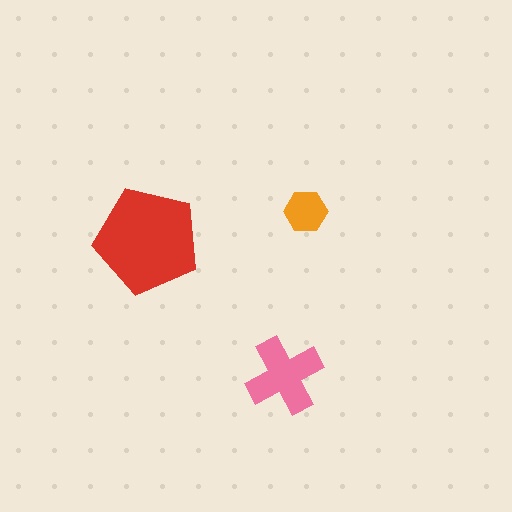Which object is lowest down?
The pink cross is bottommost.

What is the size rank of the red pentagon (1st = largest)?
1st.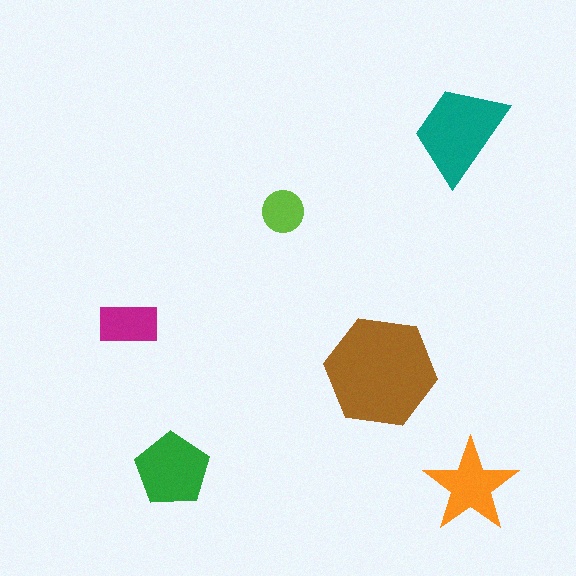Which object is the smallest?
The lime circle.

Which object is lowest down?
The orange star is bottommost.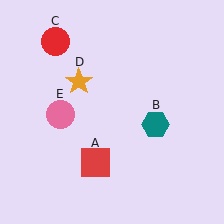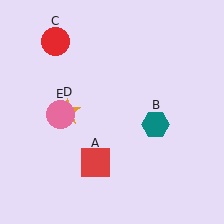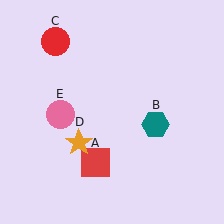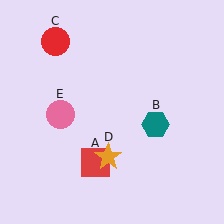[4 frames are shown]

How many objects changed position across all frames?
1 object changed position: orange star (object D).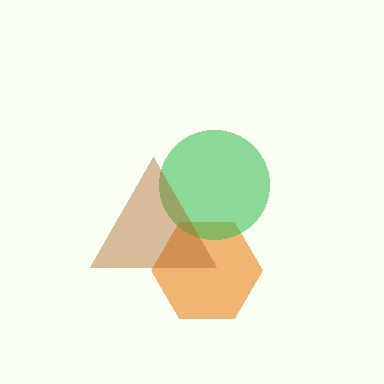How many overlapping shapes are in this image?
There are 3 overlapping shapes in the image.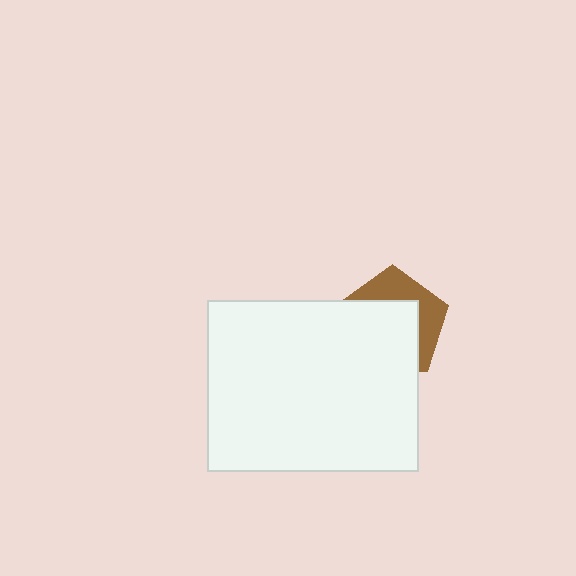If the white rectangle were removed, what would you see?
You would see the complete brown pentagon.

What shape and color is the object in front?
The object in front is a white rectangle.